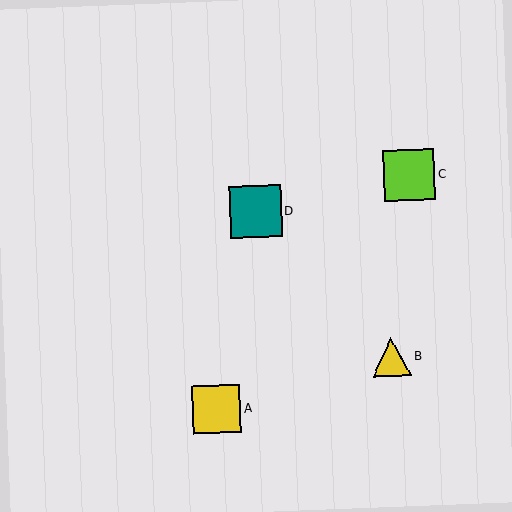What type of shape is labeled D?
Shape D is a teal square.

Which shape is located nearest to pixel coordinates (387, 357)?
The yellow triangle (labeled B) at (391, 357) is nearest to that location.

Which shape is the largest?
The teal square (labeled D) is the largest.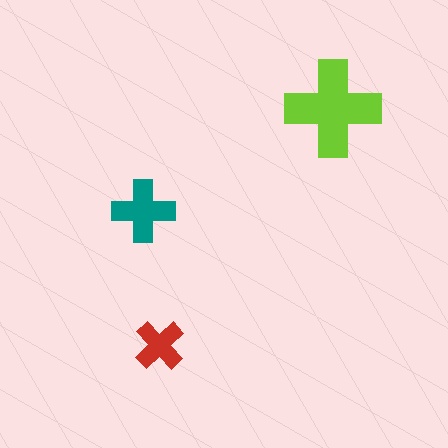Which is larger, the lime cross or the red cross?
The lime one.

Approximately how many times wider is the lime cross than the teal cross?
About 1.5 times wider.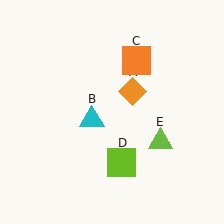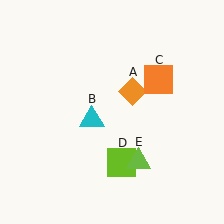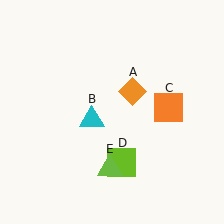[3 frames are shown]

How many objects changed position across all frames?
2 objects changed position: orange square (object C), lime triangle (object E).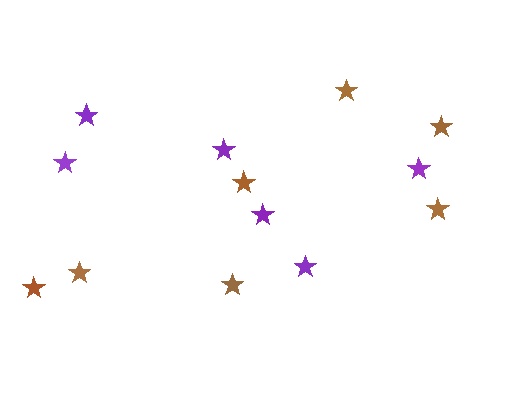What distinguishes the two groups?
There are 2 groups: one group of brown stars (7) and one group of purple stars (6).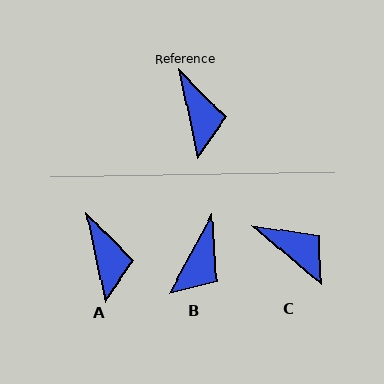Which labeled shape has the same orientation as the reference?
A.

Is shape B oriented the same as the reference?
No, it is off by about 40 degrees.